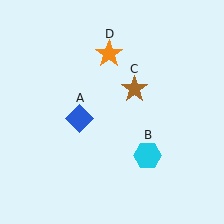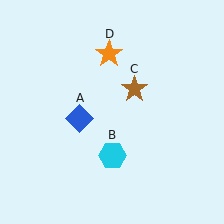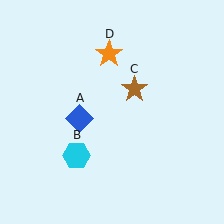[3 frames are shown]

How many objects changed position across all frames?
1 object changed position: cyan hexagon (object B).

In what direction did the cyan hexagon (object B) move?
The cyan hexagon (object B) moved left.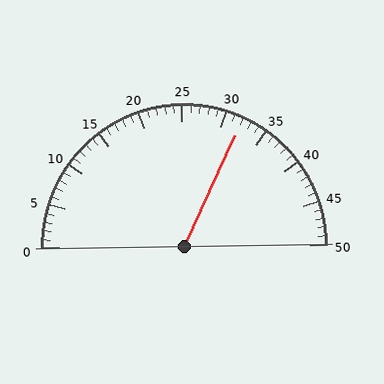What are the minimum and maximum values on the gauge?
The gauge ranges from 0 to 50.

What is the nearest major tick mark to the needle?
The nearest major tick mark is 30.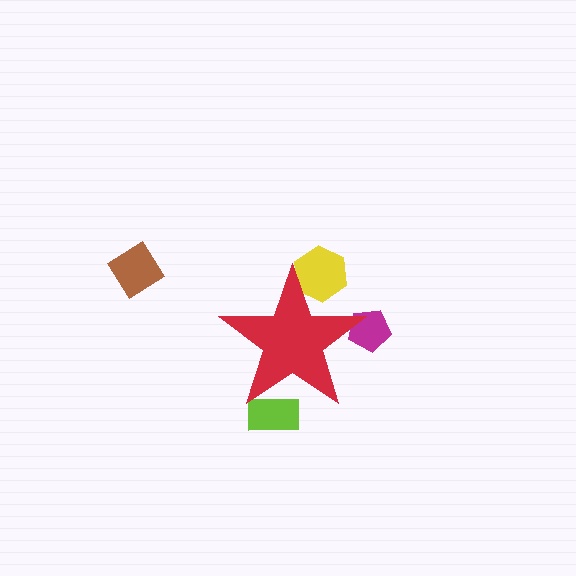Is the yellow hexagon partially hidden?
Yes, the yellow hexagon is partially hidden behind the red star.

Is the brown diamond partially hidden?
No, the brown diamond is fully visible.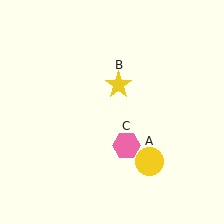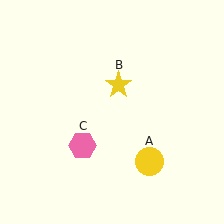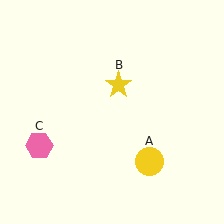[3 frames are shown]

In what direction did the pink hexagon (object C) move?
The pink hexagon (object C) moved left.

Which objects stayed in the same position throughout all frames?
Yellow circle (object A) and yellow star (object B) remained stationary.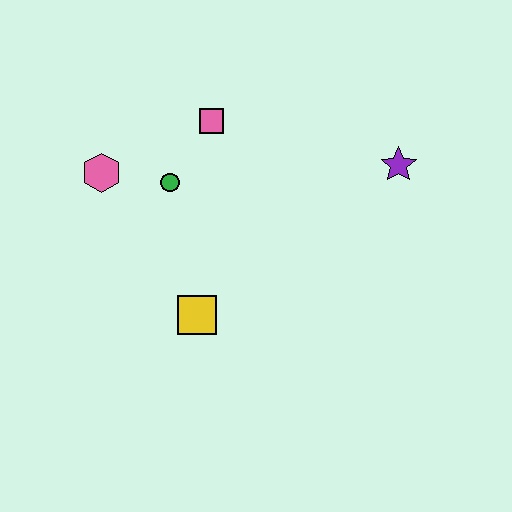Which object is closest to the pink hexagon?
The green circle is closest to the pink hexagon.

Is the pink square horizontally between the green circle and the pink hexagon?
No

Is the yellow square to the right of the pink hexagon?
Yes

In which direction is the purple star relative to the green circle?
The purple star is to the right of the green circle.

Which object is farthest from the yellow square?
The purple star is farthest from the yellow square.